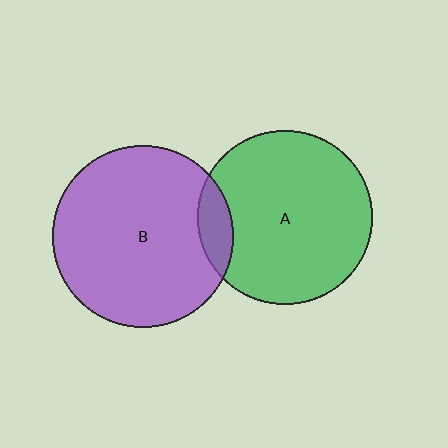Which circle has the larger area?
Circle B (purple).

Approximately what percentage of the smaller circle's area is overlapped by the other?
Approximately 10%.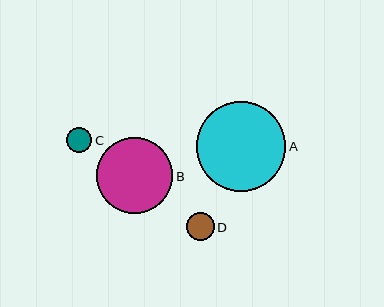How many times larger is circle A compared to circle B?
Circle A is approximately 1.2 times the size of circle B.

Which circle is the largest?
Circle A is the largest with a size of approximately 90 pixels.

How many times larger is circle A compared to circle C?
Circle A is approximately 3.6 times the size of circle C.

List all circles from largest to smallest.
From largest to smallest: A, B, D, C.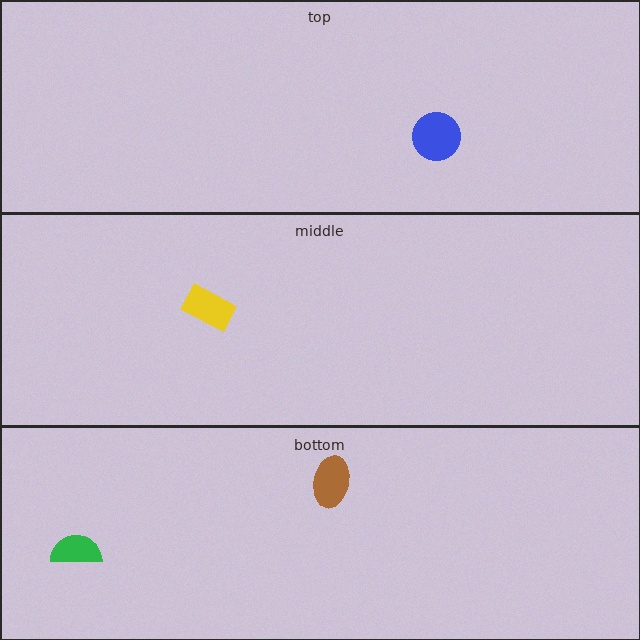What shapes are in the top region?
The blue circle.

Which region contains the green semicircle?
The bottom region.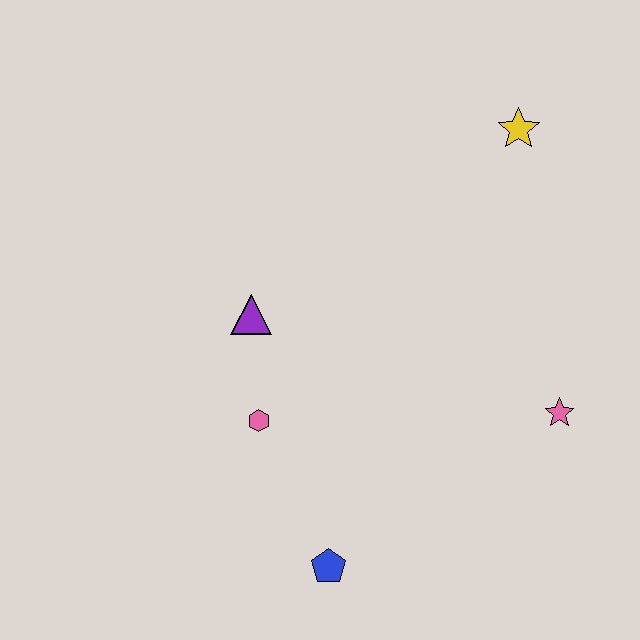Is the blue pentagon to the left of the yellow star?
Yes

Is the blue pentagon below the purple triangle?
Yes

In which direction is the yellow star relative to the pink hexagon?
The yellow star is above the pink hexagon.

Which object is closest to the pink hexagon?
The purple triangle is closest to the pink hexagon.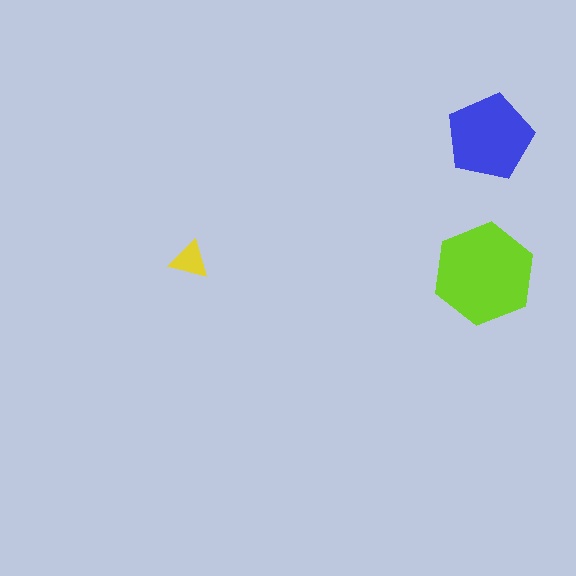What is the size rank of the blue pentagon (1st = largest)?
2nd.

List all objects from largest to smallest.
The lime hexagon, the blue pentagon, the yellow triangle.